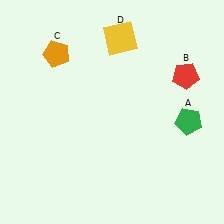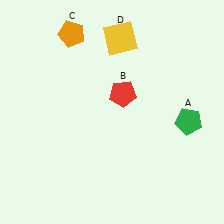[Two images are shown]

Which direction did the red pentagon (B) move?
The red pentagon (B) moved left.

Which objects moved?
The objects that moved are: the red pentagon (B), the orange pentagon (C).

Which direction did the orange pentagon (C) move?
The orange pentagon (C) moved up.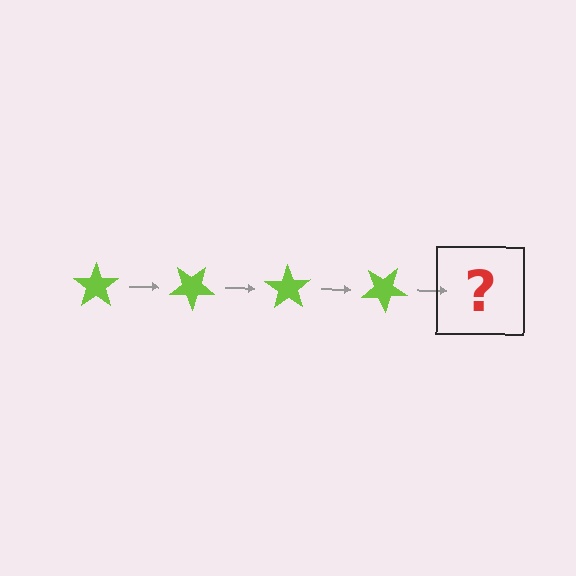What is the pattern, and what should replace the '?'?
The pattern is that the star rotates 35 degrees each step. The '?' should be a lime star rotated 140 degrees.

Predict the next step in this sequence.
The next step is a lime star rotated 140 degrees.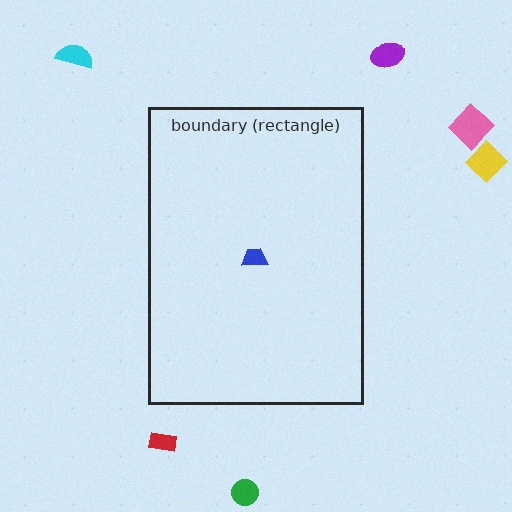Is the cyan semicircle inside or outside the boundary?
Outside.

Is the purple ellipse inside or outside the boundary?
Outside.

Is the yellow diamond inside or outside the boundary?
Outside.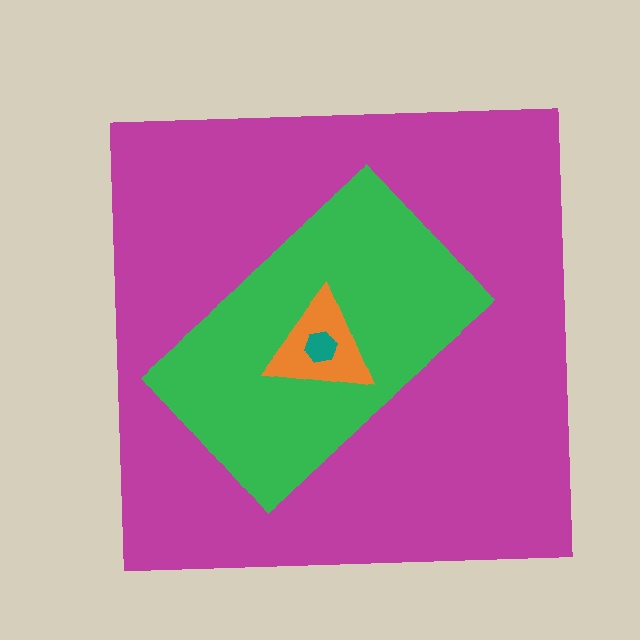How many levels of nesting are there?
4.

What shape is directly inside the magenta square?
The green rectangle.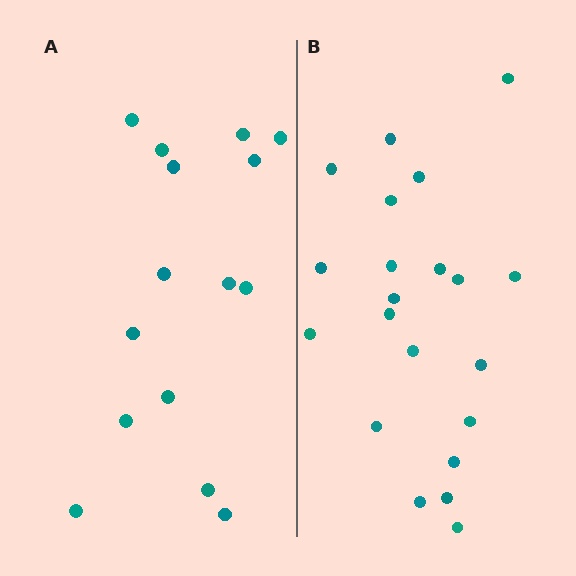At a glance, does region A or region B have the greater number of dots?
Region B (the right region) has more dots.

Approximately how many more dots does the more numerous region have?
Region B has about 6 more dots than region A.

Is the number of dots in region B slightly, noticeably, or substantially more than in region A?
Region B has noticeably more, but not dramatically so. The ratio is roughly 1.4 to 1.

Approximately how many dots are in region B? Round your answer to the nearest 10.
About 20 dots. (The exact count is 21, which rounds to 20.)